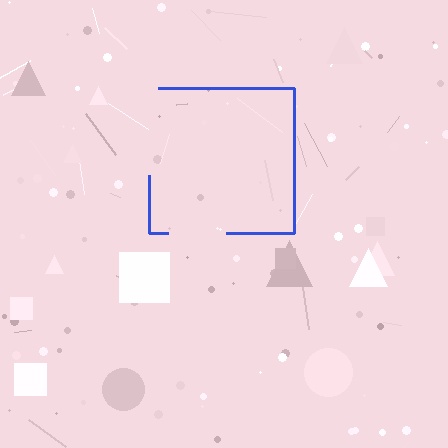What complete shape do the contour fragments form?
The contour fragments form a square.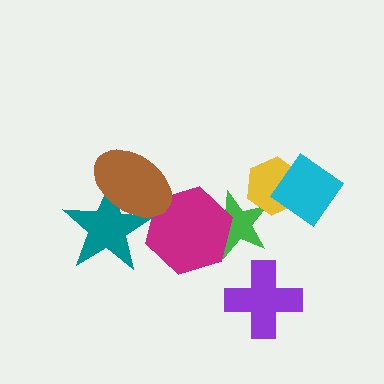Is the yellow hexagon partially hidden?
Yes, it is partially covered by another shape.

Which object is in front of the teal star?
The brown ellipse is in front of the teal star.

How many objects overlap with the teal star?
2 objects overlap with the teal star.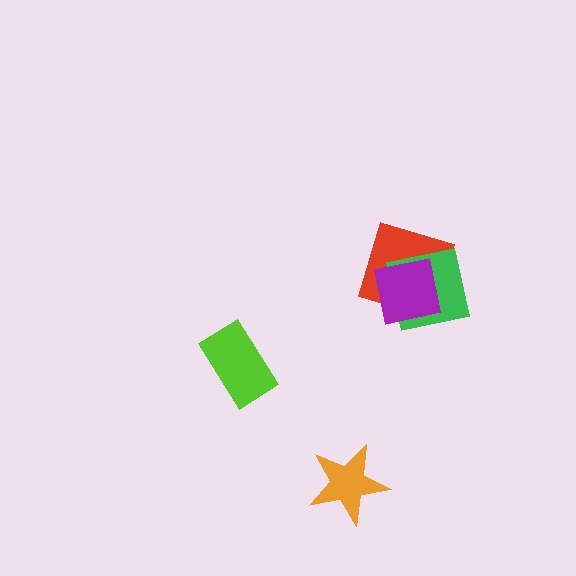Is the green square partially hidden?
Yes, it is partially covered by another shape.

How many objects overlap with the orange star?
0 objects overlap with the orange star.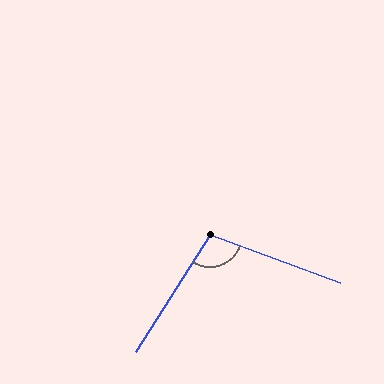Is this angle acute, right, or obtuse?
It is obtuse.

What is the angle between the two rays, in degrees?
Approximately 102 degrees.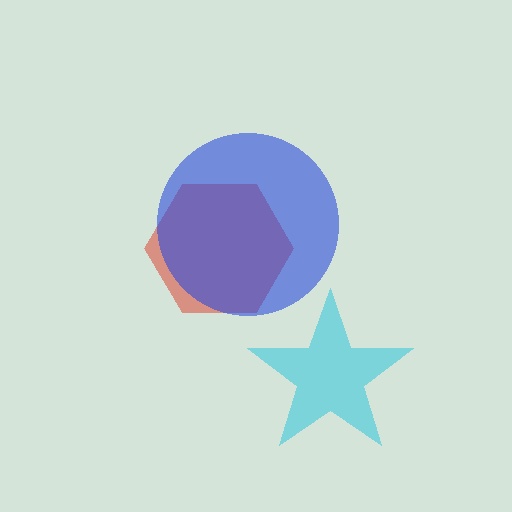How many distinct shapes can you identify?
There are 3 distinct shapes: a cyan star, a red hexagon, a blue circle.